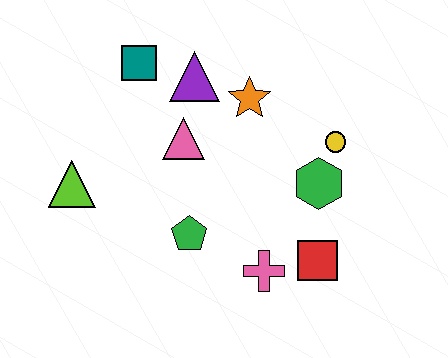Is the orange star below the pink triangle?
No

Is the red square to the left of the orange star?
No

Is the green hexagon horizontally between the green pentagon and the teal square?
No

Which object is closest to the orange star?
The purple triangle is closest to the orange star.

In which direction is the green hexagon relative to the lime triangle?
The green hexagon is to the right of the lime triangle.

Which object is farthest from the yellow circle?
The lime triangle is farthest from the yellow circle.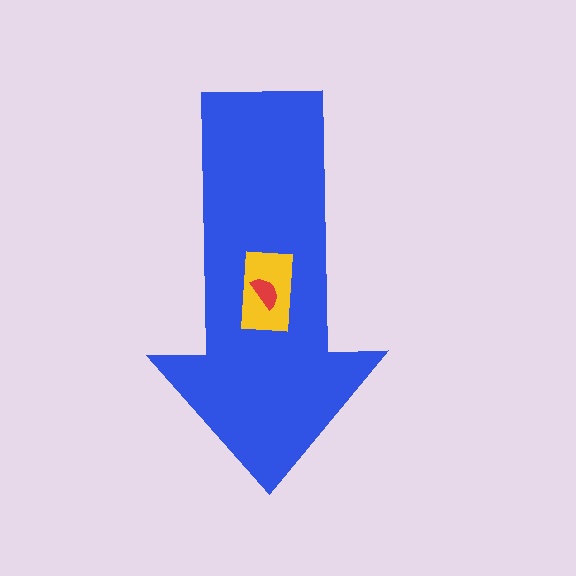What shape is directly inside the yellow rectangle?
The red semicircle.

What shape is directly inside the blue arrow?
The yellow rectangle.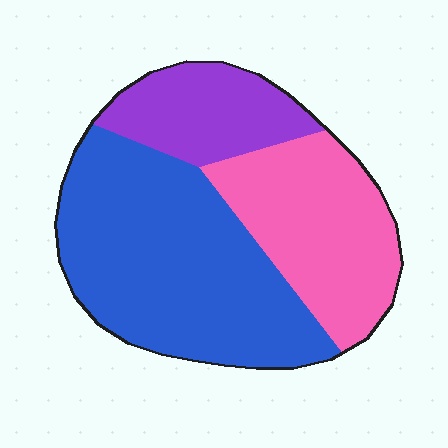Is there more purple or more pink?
Pink.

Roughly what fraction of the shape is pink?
Pink takes up about one third (1/3) of the shape.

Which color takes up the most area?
Blue, at roughly 50%.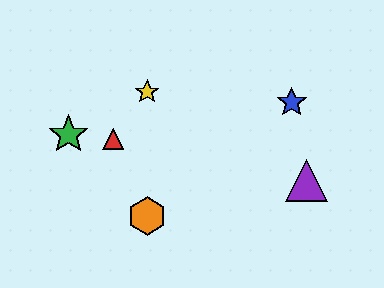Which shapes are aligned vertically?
The yellow star, the orange hexagon are aligned vertically.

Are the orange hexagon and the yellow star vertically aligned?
Yes, both are at x≈147.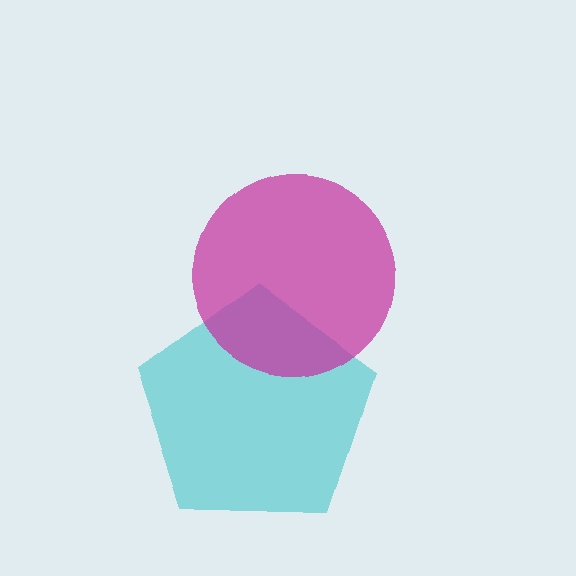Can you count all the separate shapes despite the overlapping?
Yes, there are 2 separate shapes.